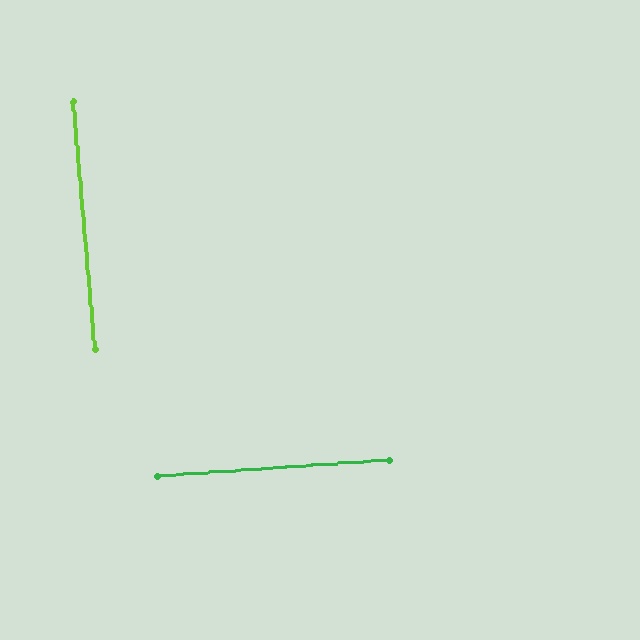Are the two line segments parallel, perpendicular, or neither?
Perpendicular — they meet at approximately 89°.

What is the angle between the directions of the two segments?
Approximately 89 degrees.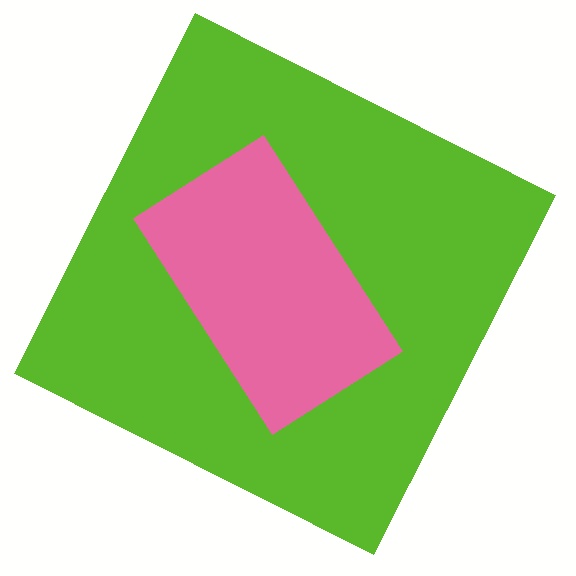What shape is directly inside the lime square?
The pink rectangle.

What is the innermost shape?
The pink rectangle.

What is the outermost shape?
The lime square.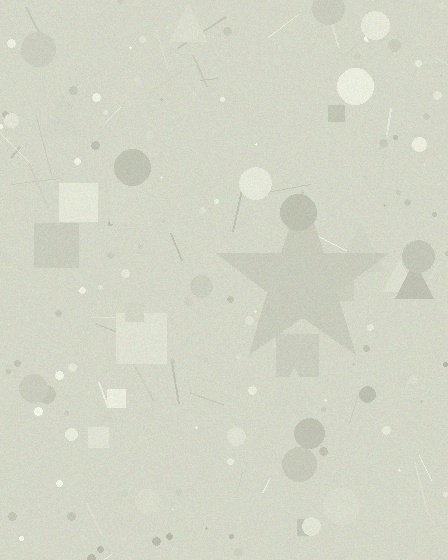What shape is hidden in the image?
A star is hidden in the image.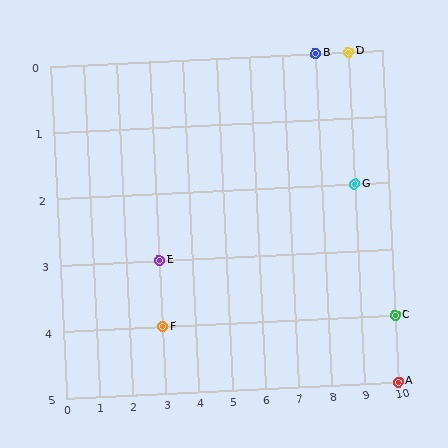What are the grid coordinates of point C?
Point C is at grid coordinates (10, 4).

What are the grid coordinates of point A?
Point A is at grid coordinates (10, 5).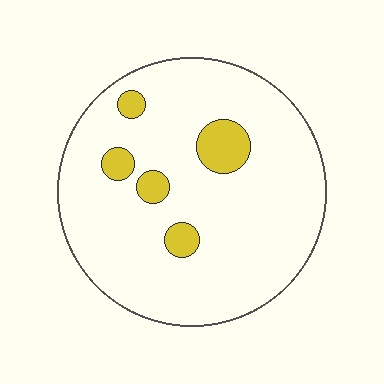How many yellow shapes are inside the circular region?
5.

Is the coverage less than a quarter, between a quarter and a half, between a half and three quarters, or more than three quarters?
Less than a quarter.